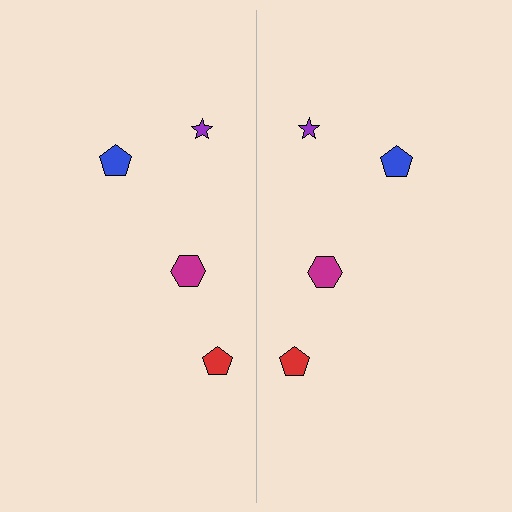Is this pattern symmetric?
Yes, this pattern has bilateral (reflection) symmetry.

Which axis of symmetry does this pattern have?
The pattern has a vertical axis of symmetry running through the center of the image.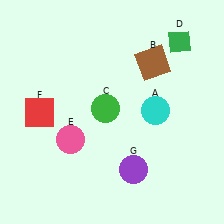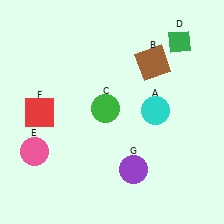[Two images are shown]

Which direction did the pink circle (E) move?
The pink circle (E) moved left.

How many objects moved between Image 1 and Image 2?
1 object moved between the two images.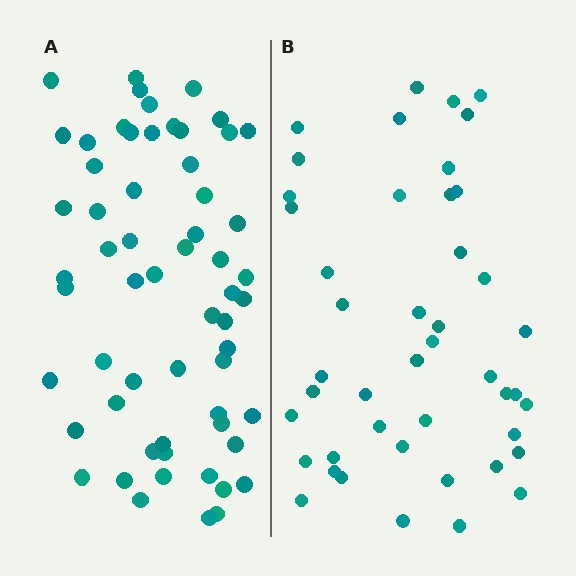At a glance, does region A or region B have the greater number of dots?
Region A (the left region) has more dots.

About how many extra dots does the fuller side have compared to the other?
Region A has approximately 15 more dots than region B.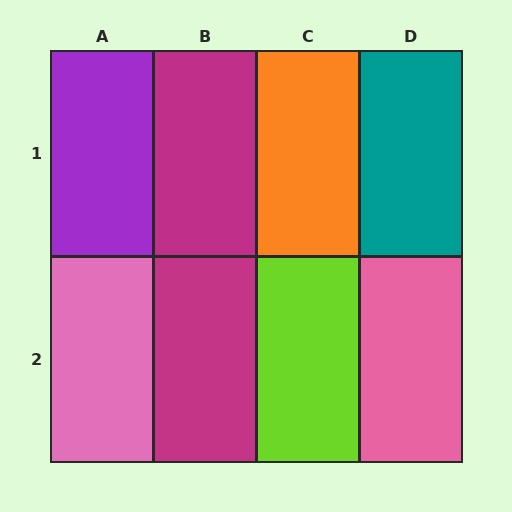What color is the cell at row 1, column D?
Teal.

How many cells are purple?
1 cell is purple.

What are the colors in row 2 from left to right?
Pink, magenta, lime, pink.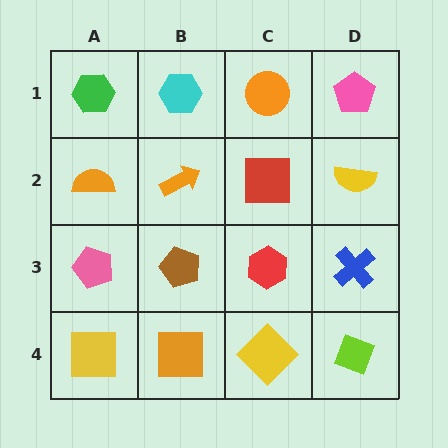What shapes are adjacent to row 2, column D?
A pink pentagon (row 1, column D), a blue cross (row 3, column D), a red square (row 2, column C).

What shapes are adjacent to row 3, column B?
An orange arrow (row 2, column B), an orange square (row 4, column B), a pink pentagon (row 3, column A), a red hexagon (row 3, column C).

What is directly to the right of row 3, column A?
A brown pentagon.